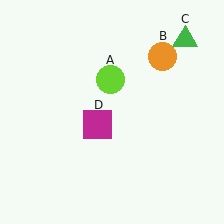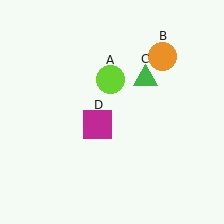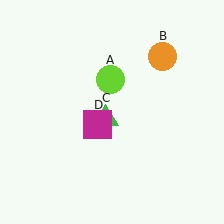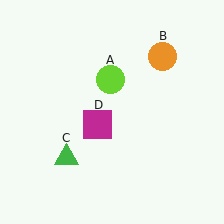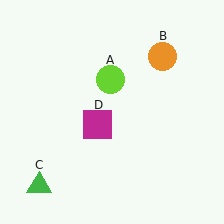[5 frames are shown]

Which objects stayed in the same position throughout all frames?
Lime circle (object A) and orange circle (object B) and magenta square (object D) remained stationary.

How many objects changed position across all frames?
1 object changed position: green triangle (object C).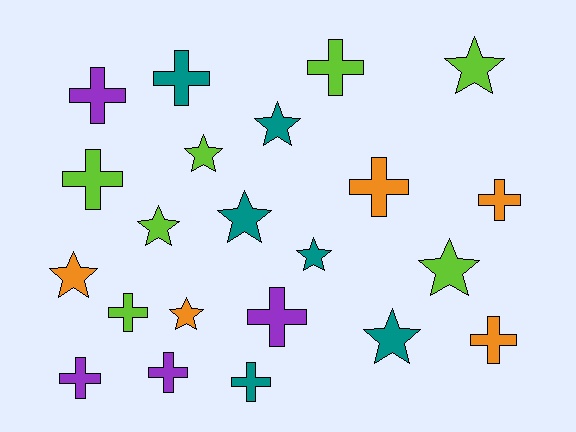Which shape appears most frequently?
Cross, with 12 objects.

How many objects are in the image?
There are 22 objects.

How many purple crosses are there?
There are 4 purple crosses.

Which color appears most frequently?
Lime, with 7 objects.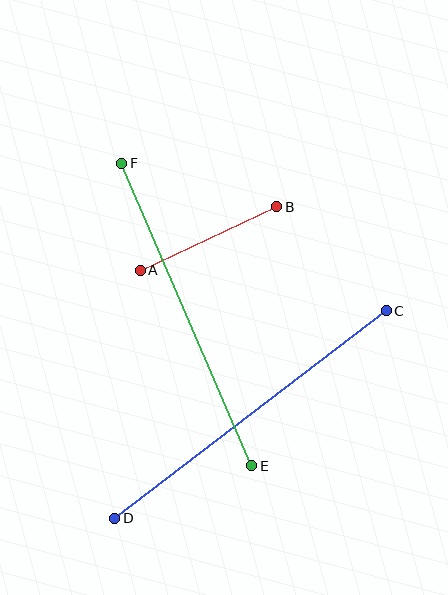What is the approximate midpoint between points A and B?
The midpoint is at approximately (209, 239) pixels.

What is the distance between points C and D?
The distance is approximately 342 pixels.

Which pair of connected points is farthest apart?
Points C and D are farthest apart.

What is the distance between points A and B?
The distance is approximately 150 pixels.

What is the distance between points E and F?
The distance is approximately 329 pixels.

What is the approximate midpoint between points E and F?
The midpoint is at approximately (187, 315) pixels.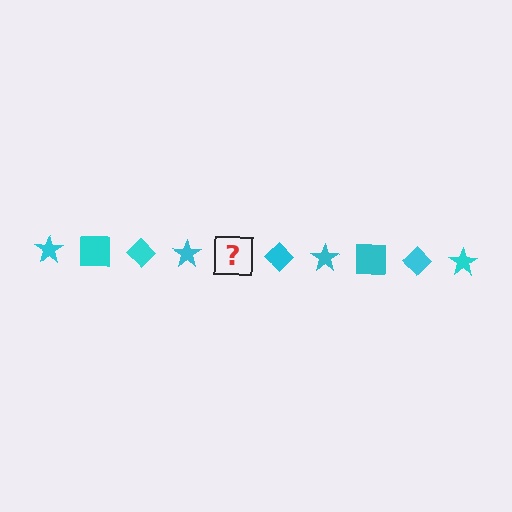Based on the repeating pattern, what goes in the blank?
The blank should be a cyan square.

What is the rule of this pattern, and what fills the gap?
The rule is that the pattern cycles through star, square, diamond shapes in cyan. The gap should be filled with a cyan square.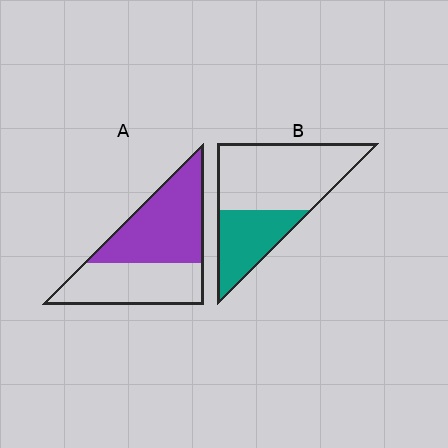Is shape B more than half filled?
No.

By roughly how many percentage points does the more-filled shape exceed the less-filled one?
By roughly 20 percentage points (A over B).